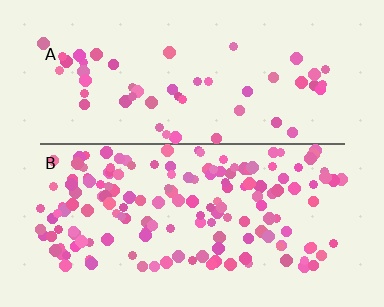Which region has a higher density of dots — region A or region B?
B (the bottom).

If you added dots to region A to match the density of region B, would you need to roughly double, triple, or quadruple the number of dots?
Approximately triple.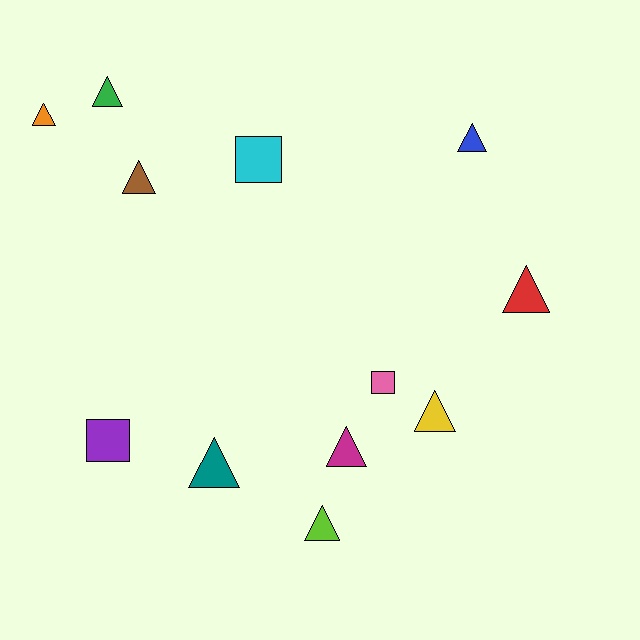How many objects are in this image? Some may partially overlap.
There are 12 objects.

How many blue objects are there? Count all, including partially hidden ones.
There is 1 blue object.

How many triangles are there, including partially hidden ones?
There are 9 triangles.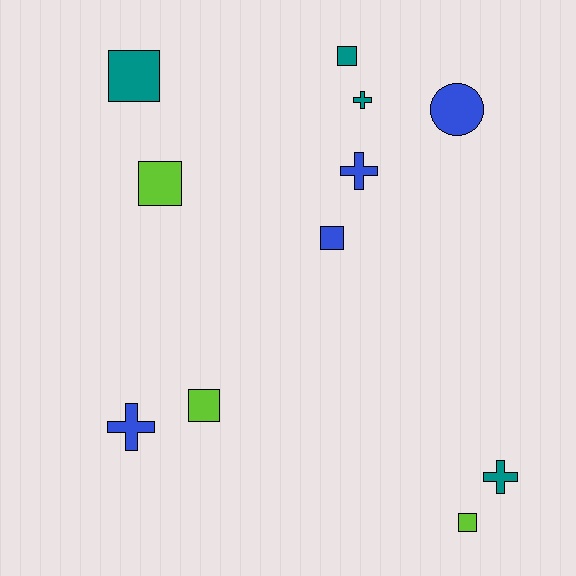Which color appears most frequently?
Teal, with 4 objects.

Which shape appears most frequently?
Square, with 6 objects.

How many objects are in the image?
There are 11 objects.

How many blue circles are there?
There is 1 blue circle.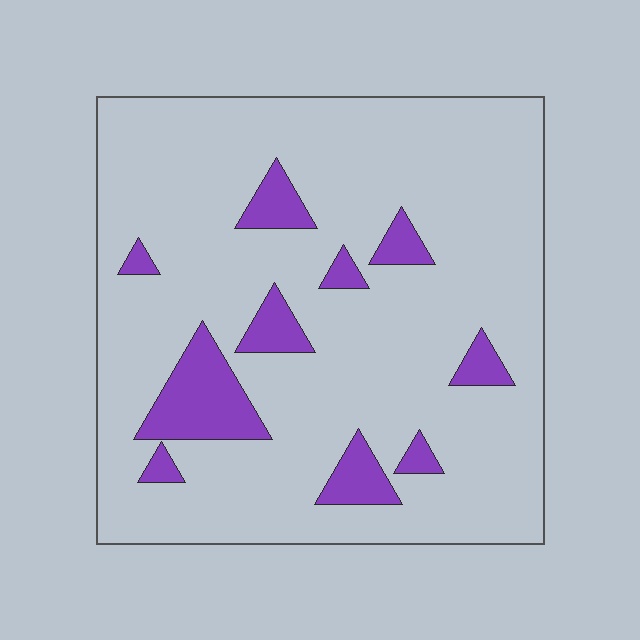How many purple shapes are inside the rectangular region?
10.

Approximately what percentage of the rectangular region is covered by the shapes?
Approximately 15%.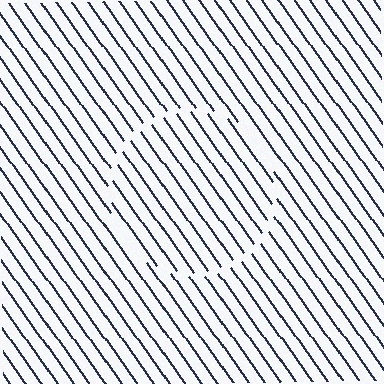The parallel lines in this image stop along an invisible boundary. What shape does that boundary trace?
An illusory circle. The interior of the shape contains the same grating, shifted by half a period — the contour is defined by the phase discontinuity where line-ends from the inner and outer gratings abut.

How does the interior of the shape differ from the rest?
The interior of the shape contains the same grating, shifted by half a period — the contour is defined by the phase discontinuity where line-ends from the inner and outer gratings abut.